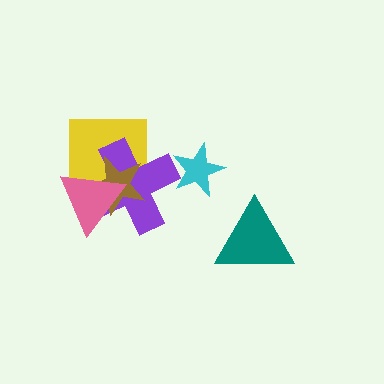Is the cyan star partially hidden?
No, no other shape covers it.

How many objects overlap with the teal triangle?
0 objects overlap with the teal triangle.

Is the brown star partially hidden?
Yes, it is partially covered by another shape.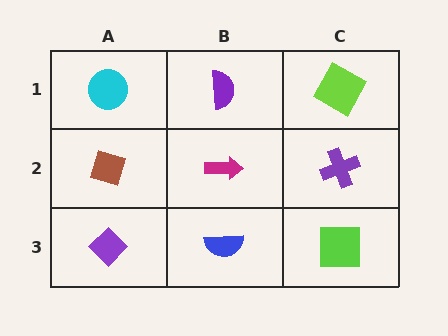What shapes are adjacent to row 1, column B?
A magenta arrow (row 2, column B), a cyan circle (row 1, column A), a lime square (row 1, column C).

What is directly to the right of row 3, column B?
A lime square.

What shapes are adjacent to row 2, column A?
A cyan circle (row 1, column A), a purple diamond (row 3, column A), a magenta arrow (row 2, column B).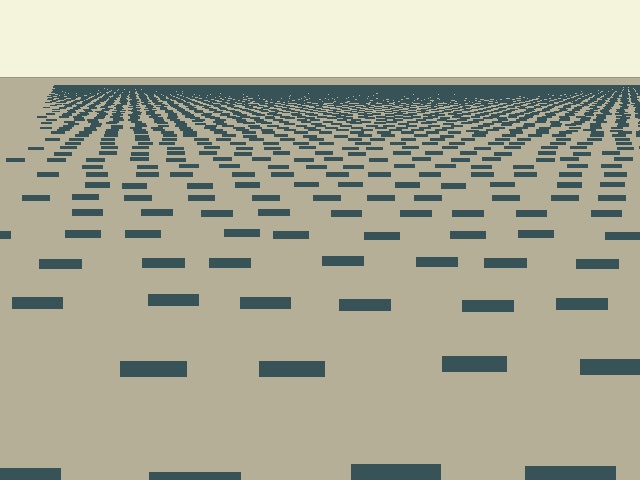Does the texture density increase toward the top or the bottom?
Density increases toward the top.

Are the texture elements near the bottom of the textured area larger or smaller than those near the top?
Larger. Near the bottom, elements are closer to the viewer and appear at a bigger on-screen size.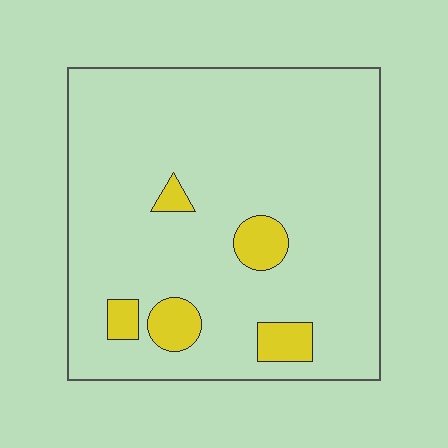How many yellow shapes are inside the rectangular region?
5.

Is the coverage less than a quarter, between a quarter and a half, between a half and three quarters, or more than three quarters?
Less than a quarter.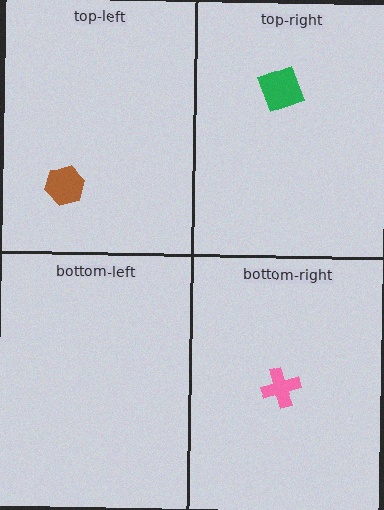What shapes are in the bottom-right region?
The pink cross.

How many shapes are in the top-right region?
1.